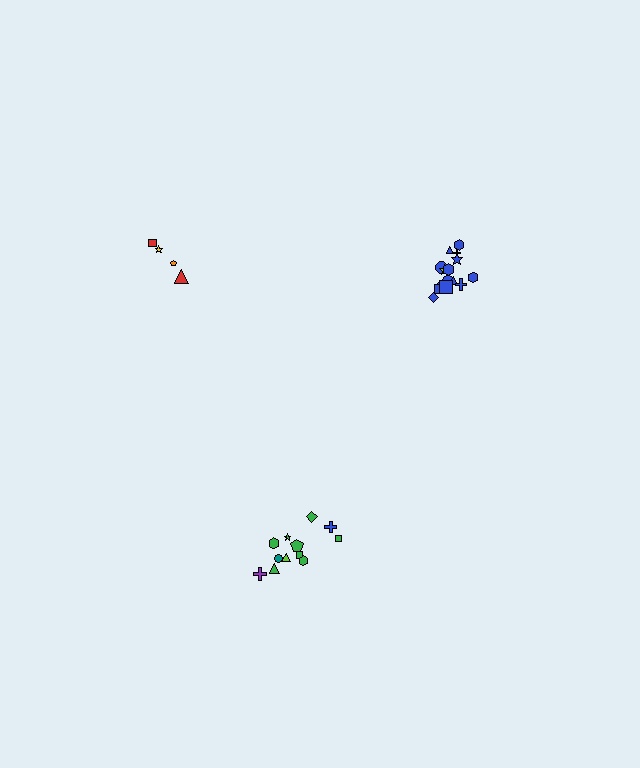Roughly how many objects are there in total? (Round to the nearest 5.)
Roughly 30 objects in total.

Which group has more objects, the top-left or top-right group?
The top-right group.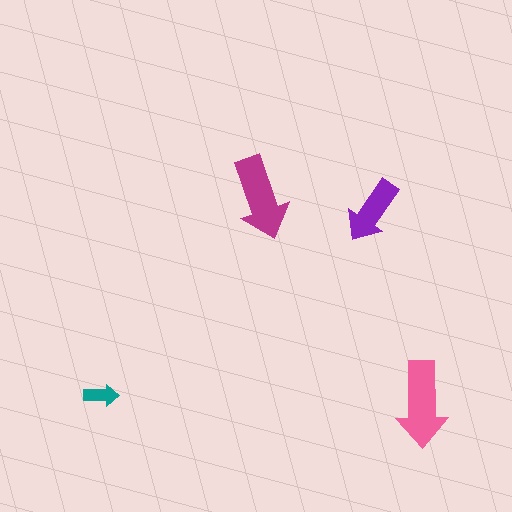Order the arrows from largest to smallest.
the pink one, the magenta one, the purple one, the teal one.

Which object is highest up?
The magenta arrow is topmost.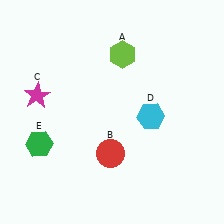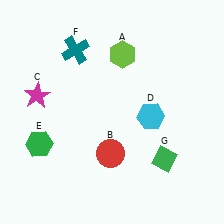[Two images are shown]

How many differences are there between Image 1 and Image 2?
There are 2 differences between the two images.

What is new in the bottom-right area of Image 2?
A green diamond (G) was added in the bottom-right area of Image 2.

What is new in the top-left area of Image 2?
A teal cross (F) was added in the top-left area of Image 2.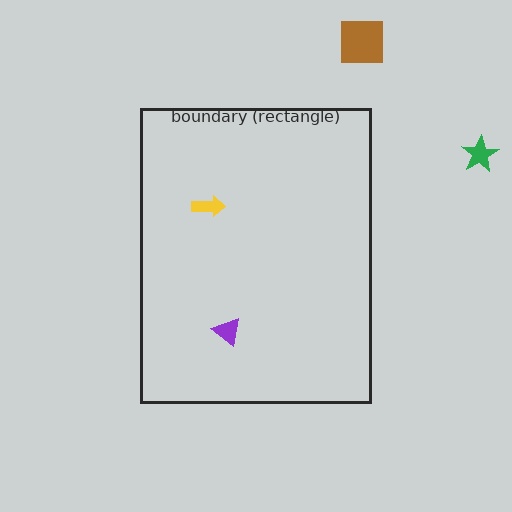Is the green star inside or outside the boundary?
Outside.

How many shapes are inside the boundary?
2 inside, 2 outside.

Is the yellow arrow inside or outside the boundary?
Inside.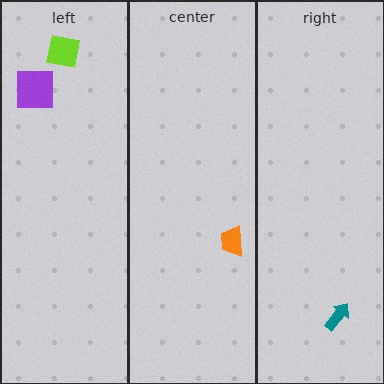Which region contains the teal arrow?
The right region.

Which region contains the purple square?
The left region.